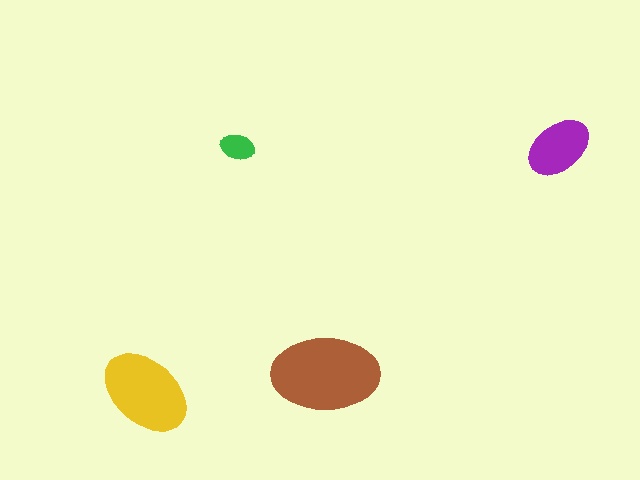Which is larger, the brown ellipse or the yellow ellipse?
The brown one.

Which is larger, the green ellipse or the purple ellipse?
The purple one.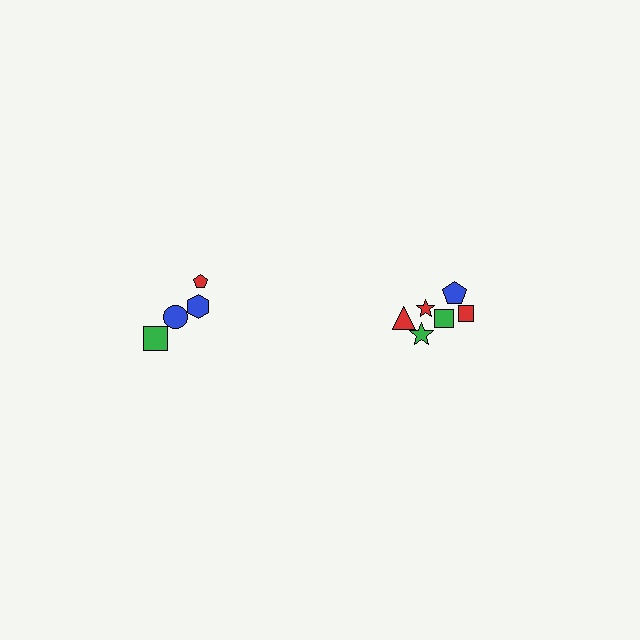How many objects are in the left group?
There are 4 objects.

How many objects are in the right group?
There are 6 objects.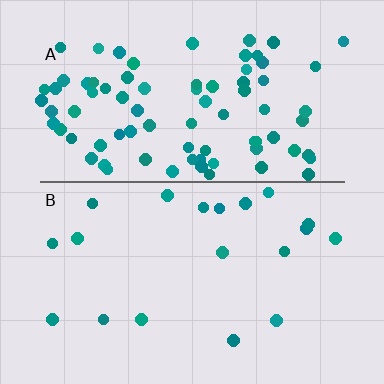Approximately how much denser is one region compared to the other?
Approximately 4.3× — region A over region B.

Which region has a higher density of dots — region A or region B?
A (the top).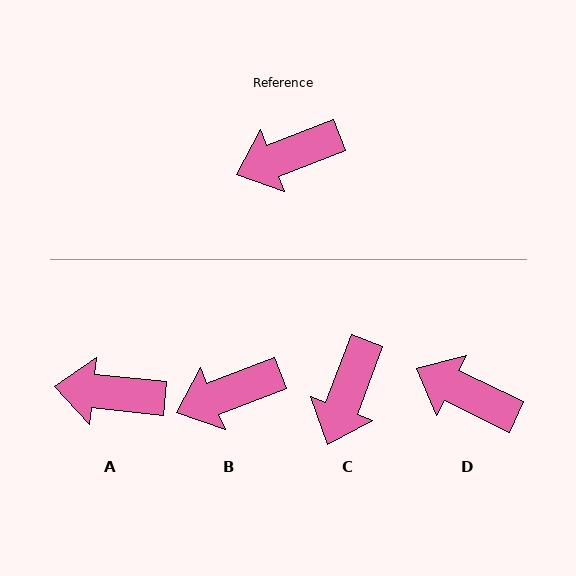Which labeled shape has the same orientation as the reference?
B.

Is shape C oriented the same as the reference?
No, it is off by about 48 degrees.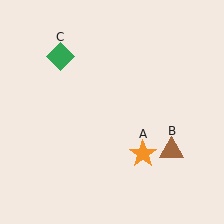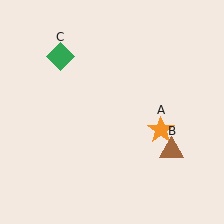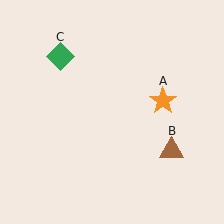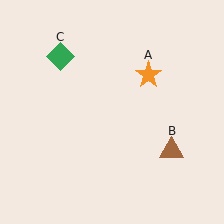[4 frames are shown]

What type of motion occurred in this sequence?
The orange star (object A) rotated counterclockwise around the center of the scene.